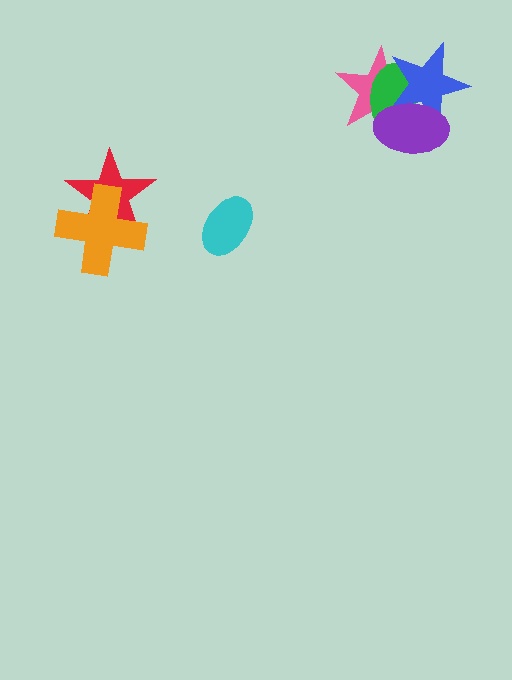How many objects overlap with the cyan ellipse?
0 objects overlap with the cyan ellipse.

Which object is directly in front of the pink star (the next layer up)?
The green ellipse is directly in front of the pink star.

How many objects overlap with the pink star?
3 objects overlap with the pink star.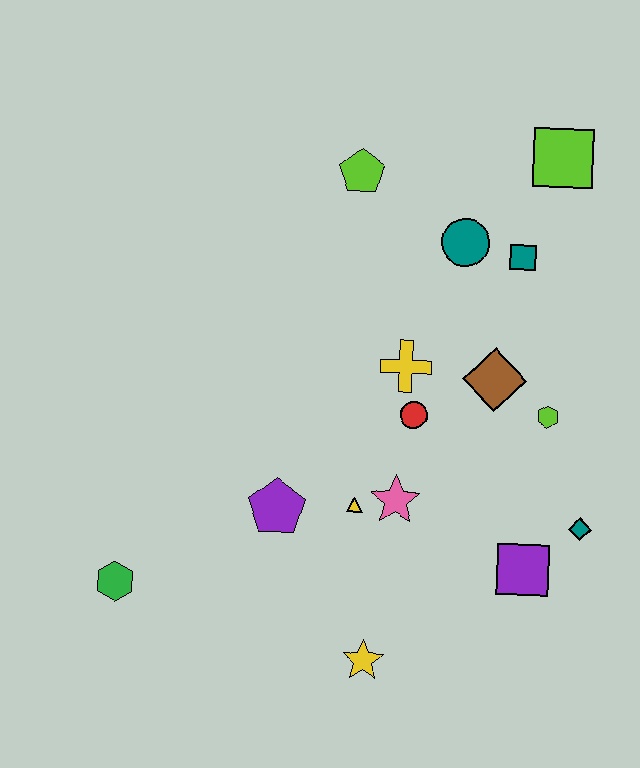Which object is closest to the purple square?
The teal diamond is closest to the purple square.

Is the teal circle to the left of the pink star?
No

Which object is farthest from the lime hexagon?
The green hexagon is farthest from the lime hexagon.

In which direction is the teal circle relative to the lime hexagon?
The teal circle is above the lime hexagon.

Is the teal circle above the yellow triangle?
Yes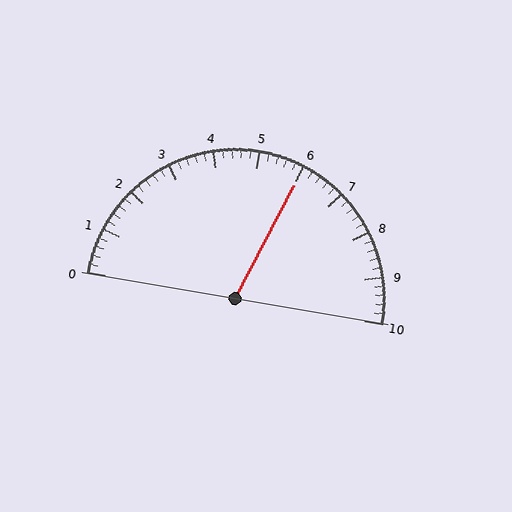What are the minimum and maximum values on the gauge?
The gauge ranges from 0 to 10.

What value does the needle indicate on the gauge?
The needle indicates approximately 6.0.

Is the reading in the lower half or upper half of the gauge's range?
The reading is in the upper half of the range (0 to 10).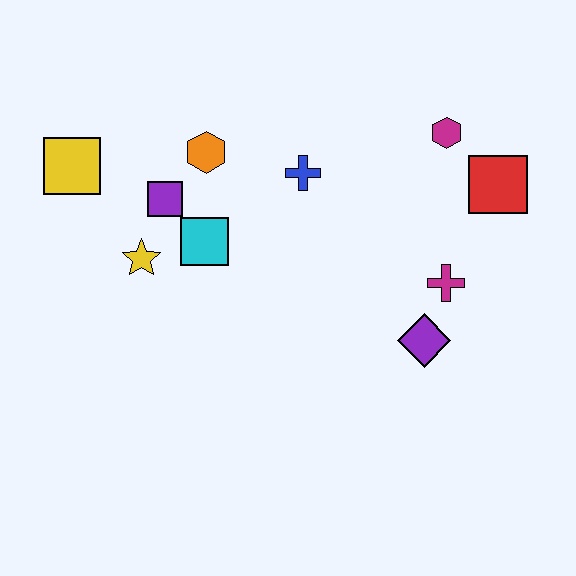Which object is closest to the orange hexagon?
The purple square is closest to the orange hexagon.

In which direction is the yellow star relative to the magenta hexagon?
The yellow star is to the left of the magenta hexagon.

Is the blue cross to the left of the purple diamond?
Yes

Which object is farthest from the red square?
The yellow square is farthest from the red square.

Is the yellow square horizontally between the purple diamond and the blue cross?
No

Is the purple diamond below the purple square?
Yes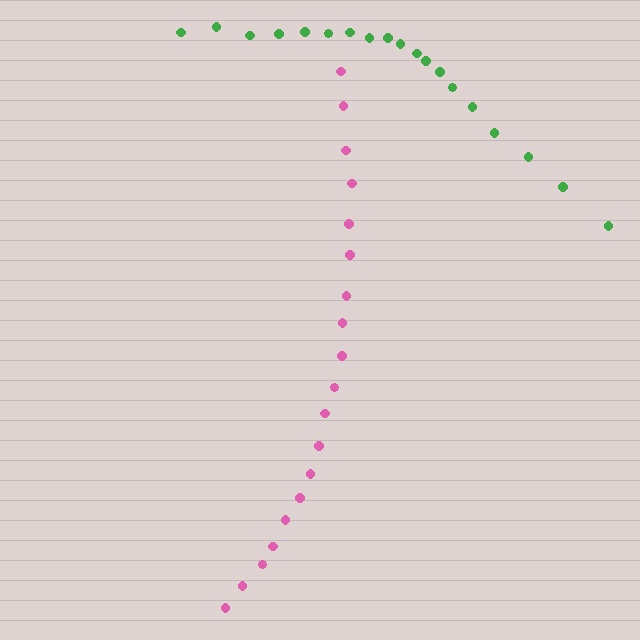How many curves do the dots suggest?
There are 2 distinct paths.